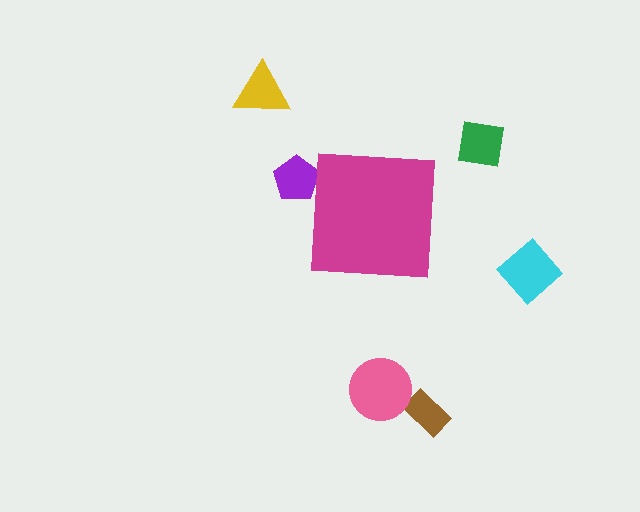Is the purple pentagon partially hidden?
Yes, the purple pentagon is partially hidden behind the magenta square.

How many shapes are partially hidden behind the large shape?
1 shape is partially hidden.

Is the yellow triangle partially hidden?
No, the yellow triangle is fully visible.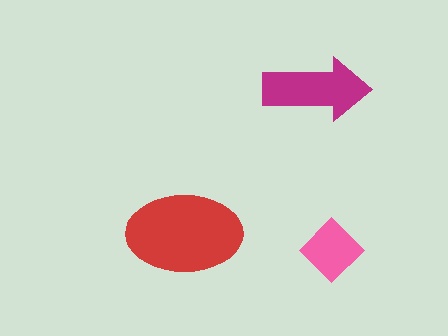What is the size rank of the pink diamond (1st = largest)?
3rd.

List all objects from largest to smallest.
The red ellipse, the magenta arrow, the pink diamond.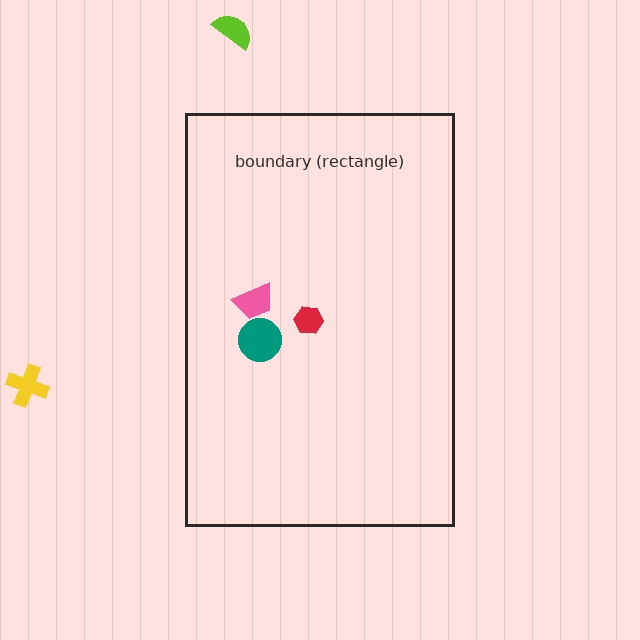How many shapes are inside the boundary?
3 inside, 2 outside.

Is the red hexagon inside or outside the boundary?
Inside.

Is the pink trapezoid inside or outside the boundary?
Inside.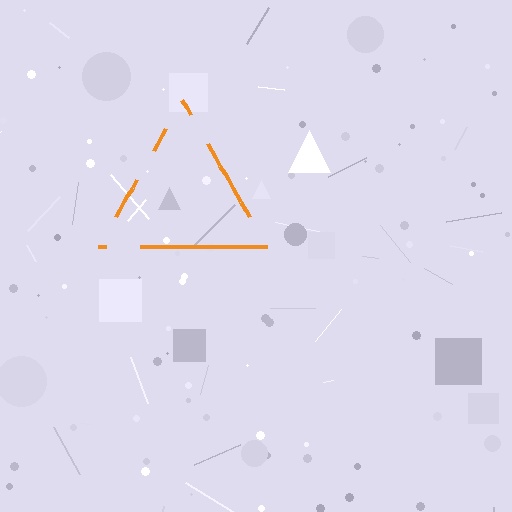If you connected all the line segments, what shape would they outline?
They would outline a triangle.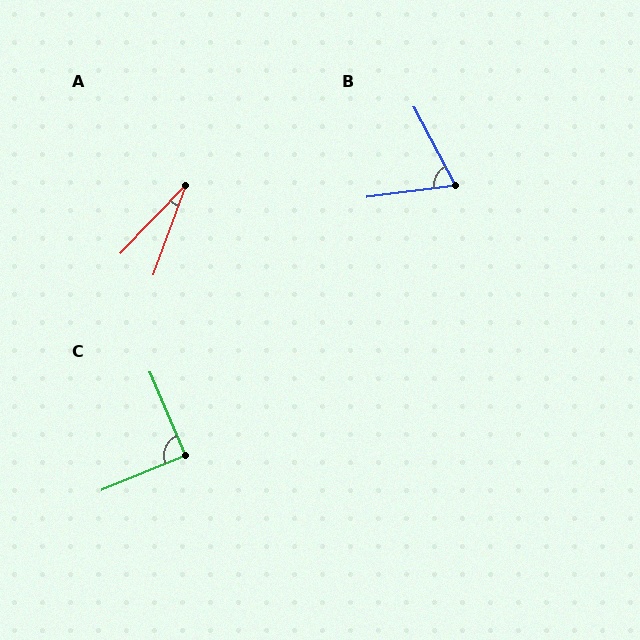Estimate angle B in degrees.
Approximately 69 degrees.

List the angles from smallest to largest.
A (24°), B (69°), C (89°).